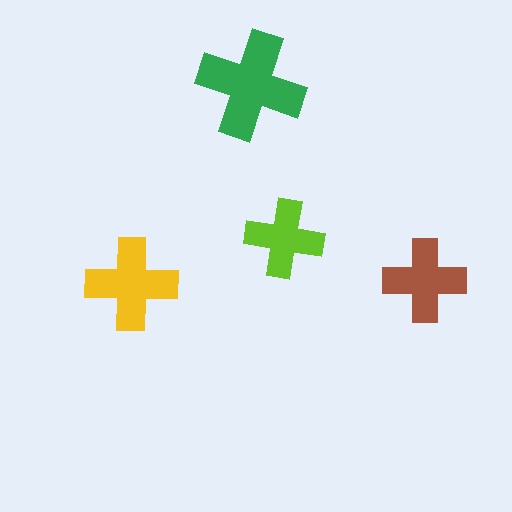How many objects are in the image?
There are 4 objects in the image.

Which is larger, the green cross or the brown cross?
The green one.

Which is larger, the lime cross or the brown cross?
The brown one.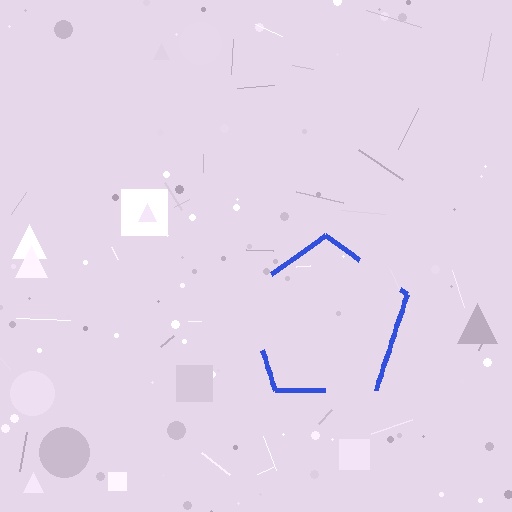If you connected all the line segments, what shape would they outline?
They would outline a pentagon.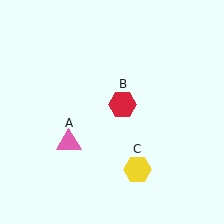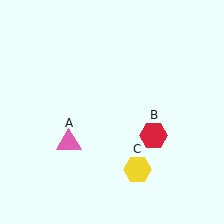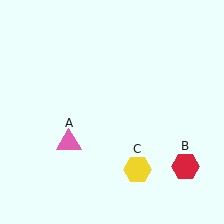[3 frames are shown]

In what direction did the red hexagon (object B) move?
The red hexagon (object B) moved down and to the right.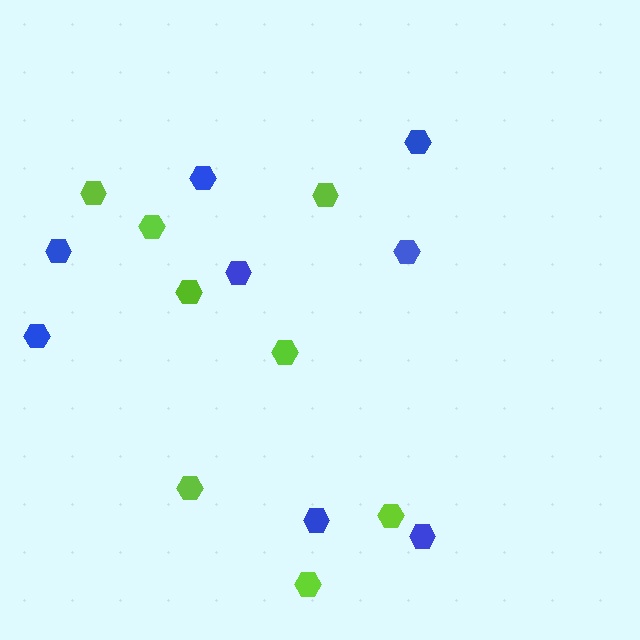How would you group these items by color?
There are 2 groups: one group of lime hexagons (8) and one group of blue hexagons (8).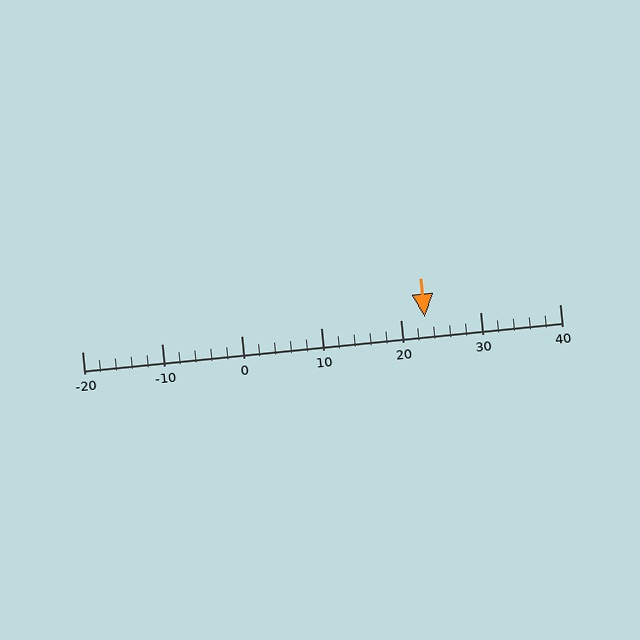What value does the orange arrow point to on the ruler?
The orange arrow points to approximately 23.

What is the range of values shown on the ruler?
The ruler shows values from -20 to 40.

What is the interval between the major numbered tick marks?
The major tick marks are spaced 10 units apart.